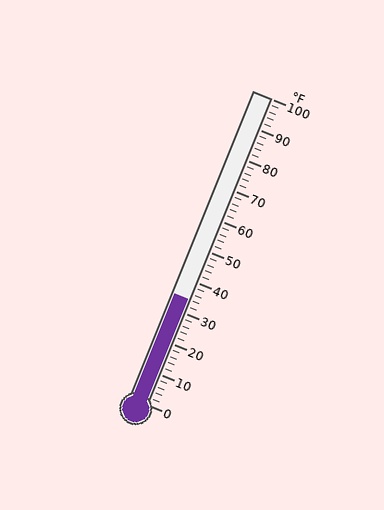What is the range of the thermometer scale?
The thermometer scale ranges from 0°F to 100°F.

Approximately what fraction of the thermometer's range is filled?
The thermometer is filled to approximately 35% of its range.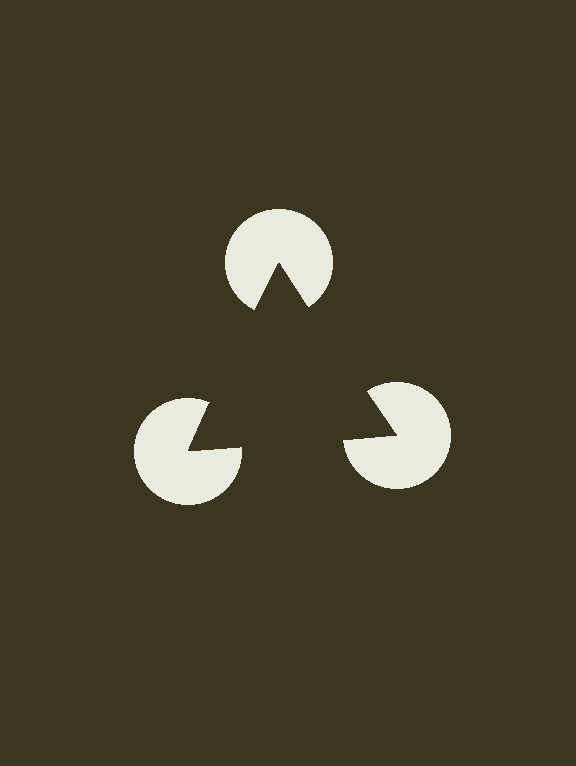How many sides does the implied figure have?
3 sides.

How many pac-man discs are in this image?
There are 3 — one at each vertex of the illusory triangle.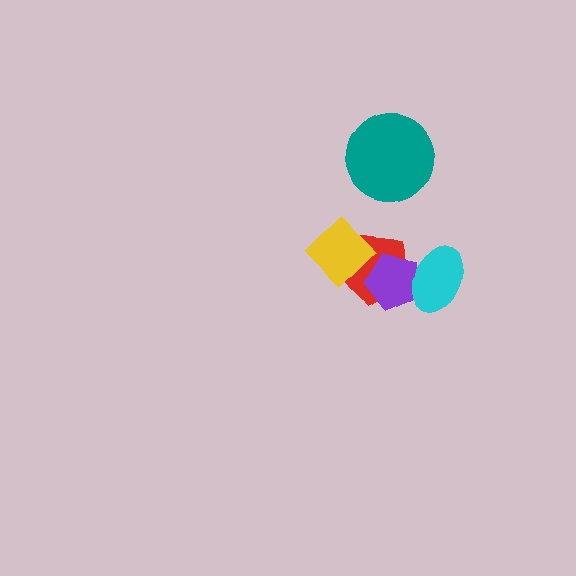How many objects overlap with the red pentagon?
3 objects overlap with the red pentagon.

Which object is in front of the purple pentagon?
The cyan ellipse is in front of the purple pentagon.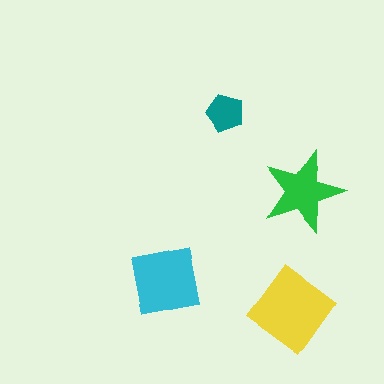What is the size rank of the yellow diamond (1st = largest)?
1st.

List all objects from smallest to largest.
The teal pentagon, the green star, the cyan square, the yellow diamond.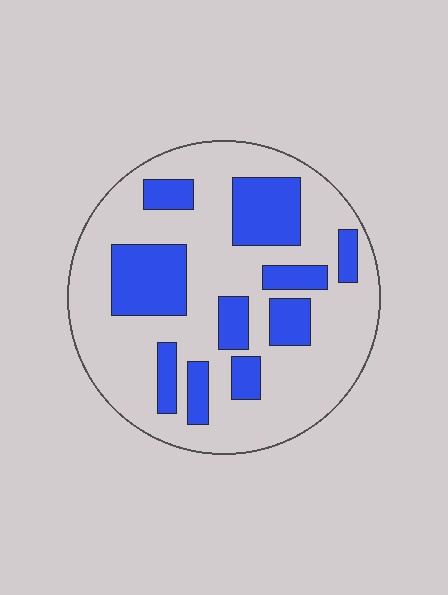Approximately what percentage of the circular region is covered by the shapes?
Approximately 30%.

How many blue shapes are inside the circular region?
10.